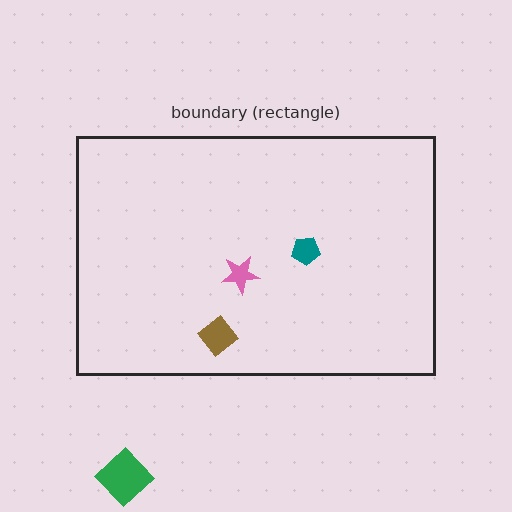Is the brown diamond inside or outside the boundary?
Inside.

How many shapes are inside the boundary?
3 inside, 1 outside.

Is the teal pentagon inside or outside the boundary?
Inside.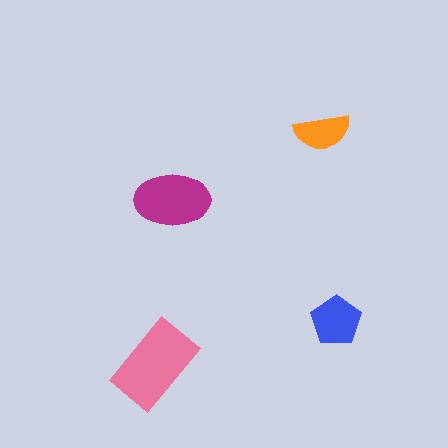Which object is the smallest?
The orange semicircle.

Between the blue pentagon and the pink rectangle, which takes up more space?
The pink rectangle.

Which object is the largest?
The pink rectangle.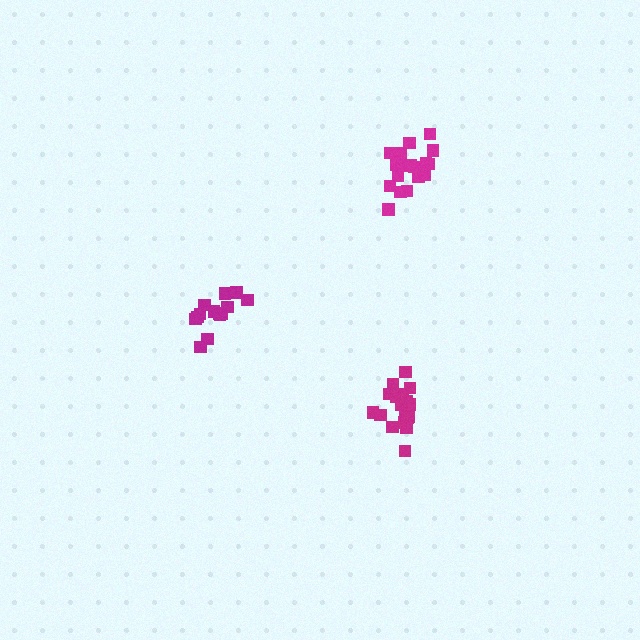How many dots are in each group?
Group 1: 14 dots, Group 2: 19 dots, Group 3: 18 dots (51 total).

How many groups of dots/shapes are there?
There are 3 groups.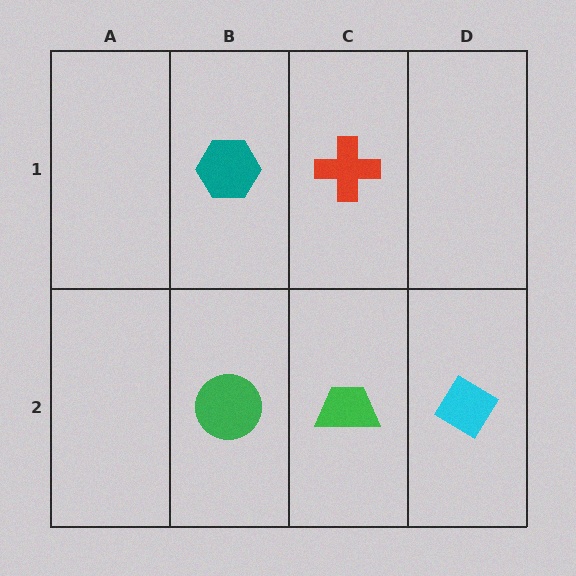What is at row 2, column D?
A cyan diamond.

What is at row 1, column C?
A red cross.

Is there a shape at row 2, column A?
No, that cell is empty.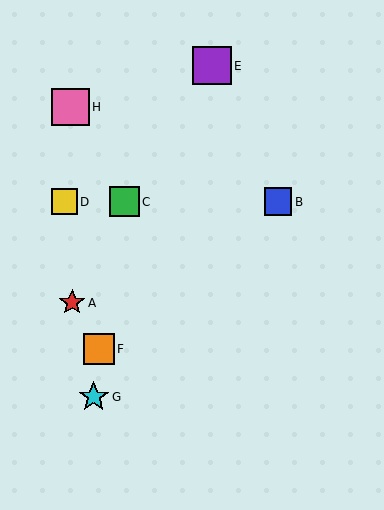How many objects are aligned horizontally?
3 objects (B, C, D) are aligned horizontally.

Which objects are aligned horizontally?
Objects B, C, D are aligned horizontally.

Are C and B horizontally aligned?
Yes, both are at y≈202.